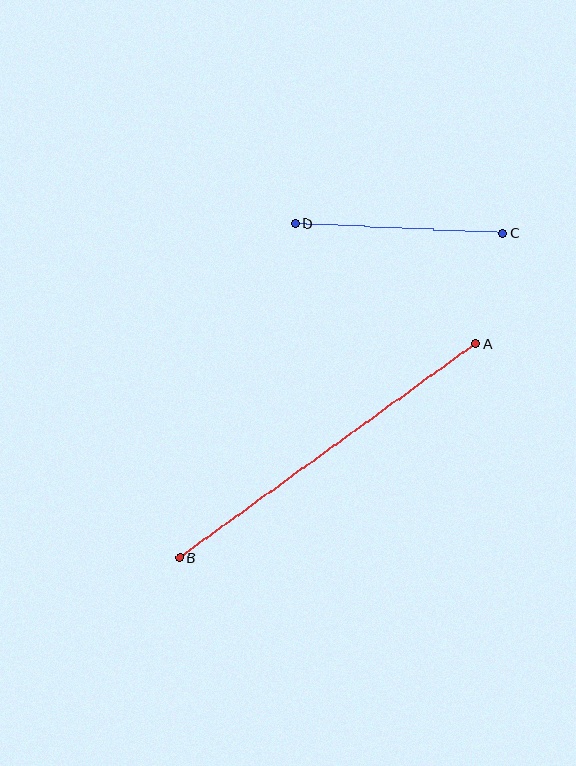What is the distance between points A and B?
The distance is approximately 365 pixels.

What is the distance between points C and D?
The distance is approximately 208 pixels.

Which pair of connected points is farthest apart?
Points A and B are farthest apart.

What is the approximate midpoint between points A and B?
The midpoint is at approximately (328, 450) pixels.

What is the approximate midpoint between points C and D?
The midpoint is at approximately (399, 228) pixels.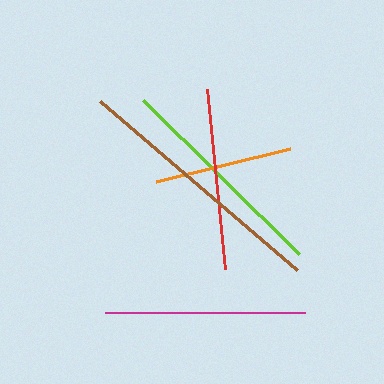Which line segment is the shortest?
The orange line is the shortest at approximately 139 pixels.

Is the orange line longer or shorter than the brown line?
The brown line is longer than the orange line.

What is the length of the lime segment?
The lime segment is approximately 219 pixels long.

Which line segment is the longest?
The brown line is the longest at approximately 260 pixels.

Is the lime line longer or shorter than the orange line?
The lime line is longer than the orange line.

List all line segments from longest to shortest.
From longest to shortest: brown, lime, magenta, red, orange.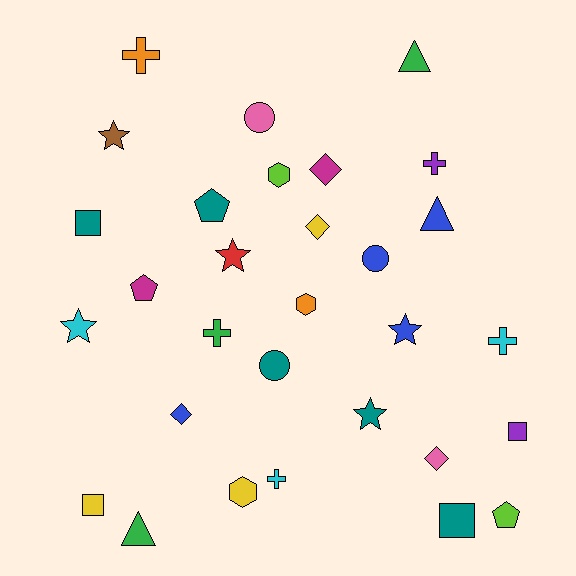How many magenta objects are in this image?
There are 2 magenta objects.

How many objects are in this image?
There are 30 objects.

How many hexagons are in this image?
There are 3 hexagons.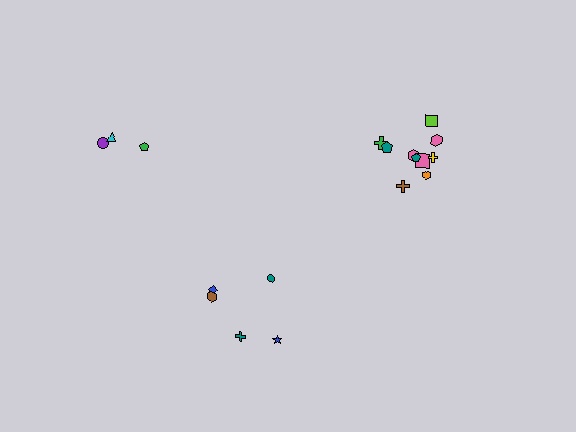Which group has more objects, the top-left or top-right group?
The top-right group.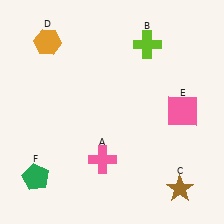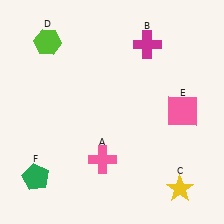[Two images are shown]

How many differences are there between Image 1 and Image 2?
There are 3 differences between the two images.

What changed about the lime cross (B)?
In Image 1, B is lime. In Image 2, it changed to magenta.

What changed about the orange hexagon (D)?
In Image 1, D is orange. In Image 2, it changed to lime.